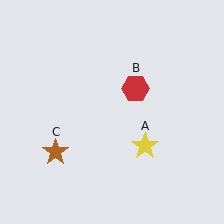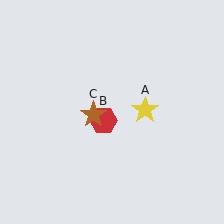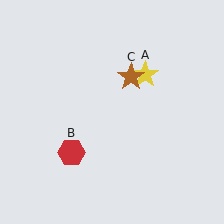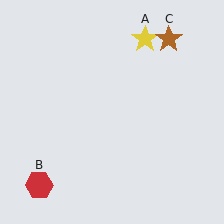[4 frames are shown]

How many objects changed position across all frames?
3 objects changed position: yellow star (object A), red hexagon (object B), brown star (object C).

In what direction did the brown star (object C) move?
The brown star (object C) moved up and to the right.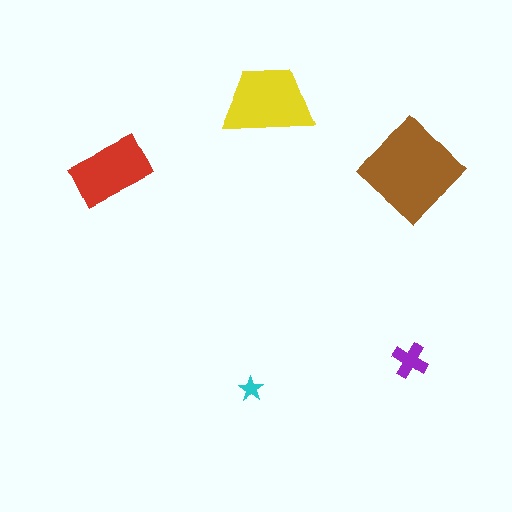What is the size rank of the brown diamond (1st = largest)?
1st.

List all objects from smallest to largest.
The cyan star, the purple cross, the red rectangle, the yellow trapezoid, the brown diamond.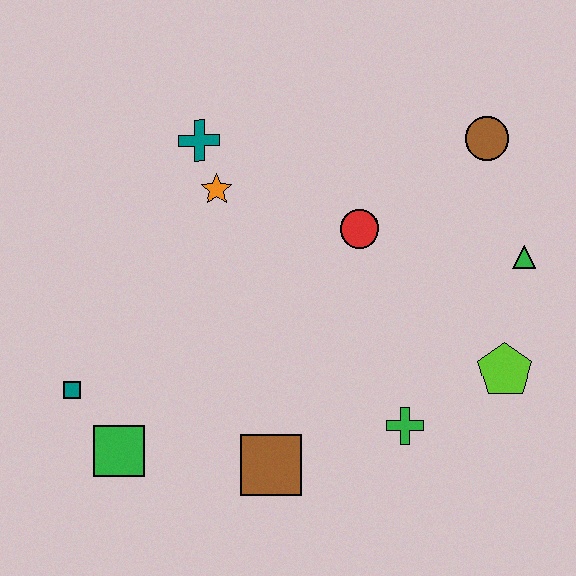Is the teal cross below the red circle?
No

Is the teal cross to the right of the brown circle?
No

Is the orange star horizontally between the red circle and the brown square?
No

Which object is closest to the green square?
The teal square is closest to the green square.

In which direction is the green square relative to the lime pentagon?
The green square is to the left of the lime pentagon.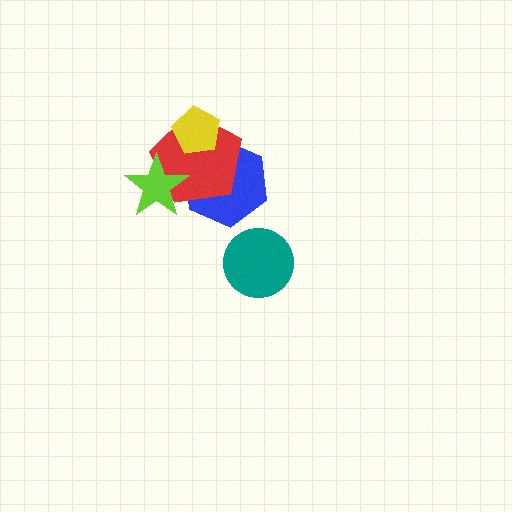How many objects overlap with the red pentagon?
3 objects overlap with the red pentagon.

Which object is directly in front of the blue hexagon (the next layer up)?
The red pentagon is directly in front of the blue hexagon.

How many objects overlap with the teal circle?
0 objects overlap with the teal circle.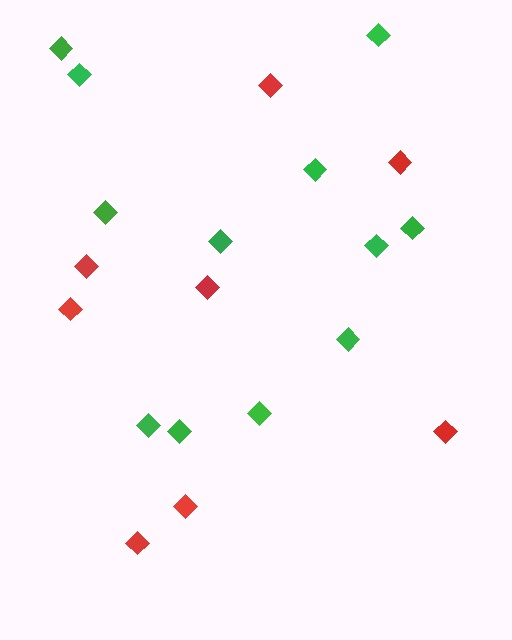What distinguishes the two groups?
There are 2 groups: one group of red diamonds (8) and one group of green diamonds (12).